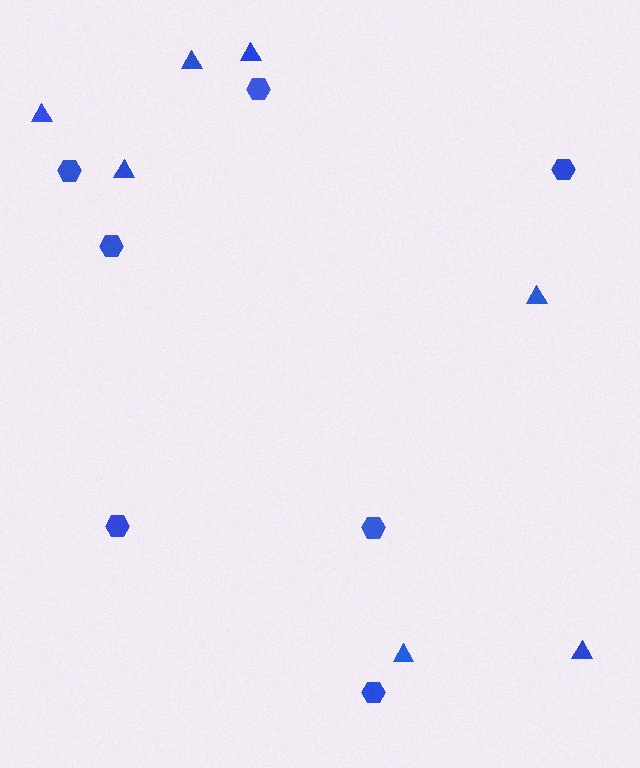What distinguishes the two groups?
There are 2 groups: one group of hexagons (7) and one group of triangles (7).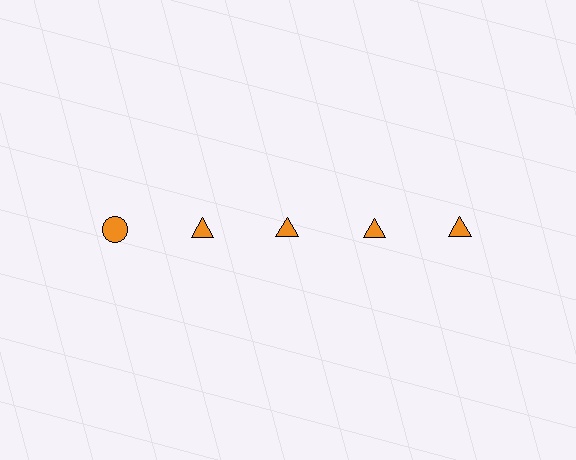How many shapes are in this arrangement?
There are 5 shapes arranged in a grid pattern.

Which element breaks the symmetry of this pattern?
The orange circle in the top row, leftmost column breaks the symmetry. All other shapes are orange triangles.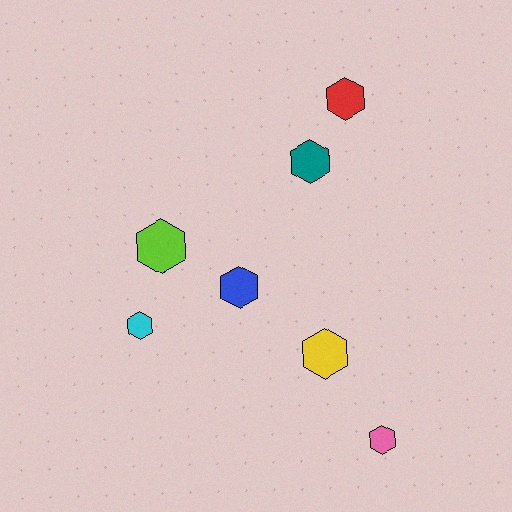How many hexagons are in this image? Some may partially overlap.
There are 7 hexagons.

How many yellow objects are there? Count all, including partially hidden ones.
There is 1 yellow object.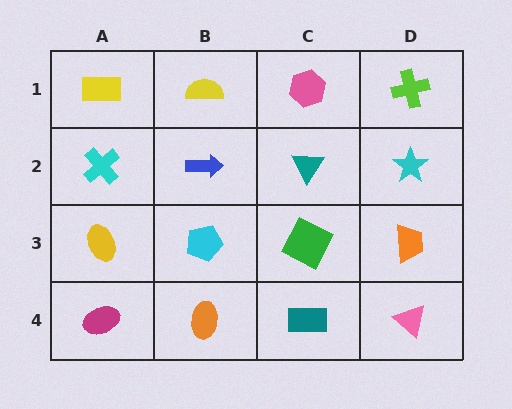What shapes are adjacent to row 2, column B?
A yellow semicircle (row 1, column B), a cyan pentagon (row 3, column B), a cyan cross (row 2, column A), a teal triangle (row 2, column C).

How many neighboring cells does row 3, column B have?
4.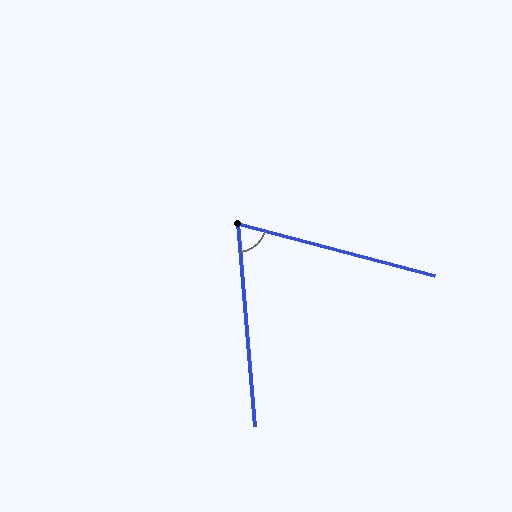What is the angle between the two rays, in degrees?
Approximately 70 degrees.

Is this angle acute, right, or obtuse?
It is acute.